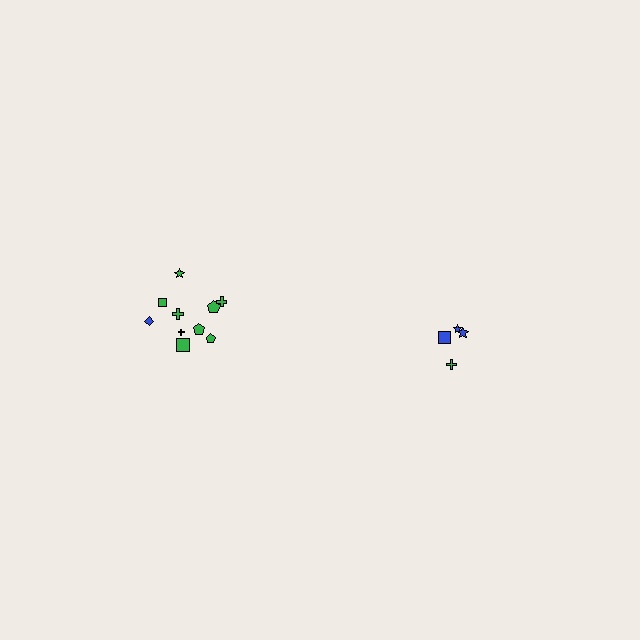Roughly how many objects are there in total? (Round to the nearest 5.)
Roughly 15 objects in total.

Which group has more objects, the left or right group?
The left group.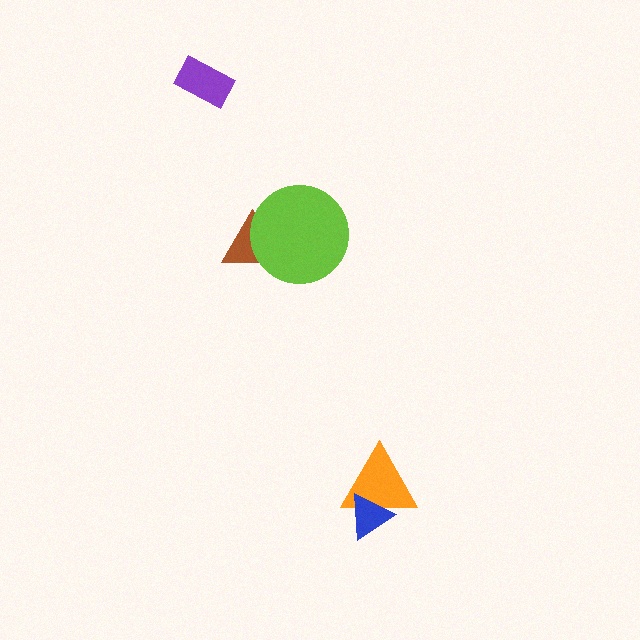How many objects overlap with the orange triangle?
1 object overlaps with the orange triangle.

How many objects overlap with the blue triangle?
1 object overlaps with the blue triangle.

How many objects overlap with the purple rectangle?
0 objects overlap with the purple rectangle.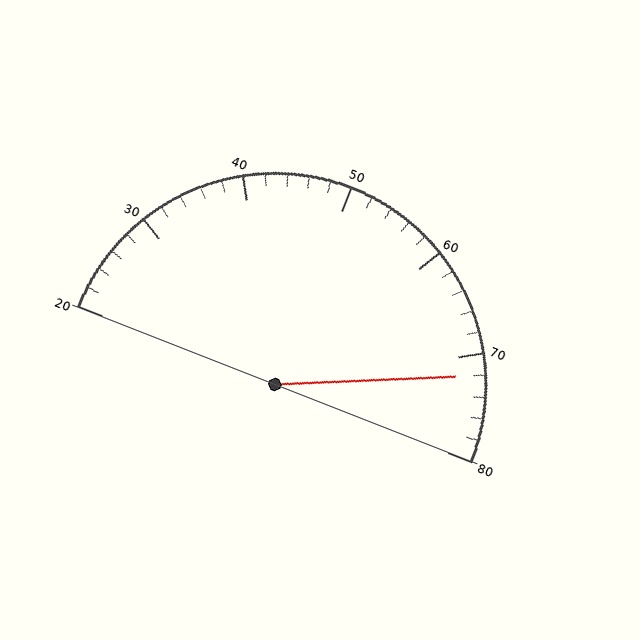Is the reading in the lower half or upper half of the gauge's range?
The reading is in the upper half of the range (20 to 80).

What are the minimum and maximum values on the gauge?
The gauge ranges from 20 to 80.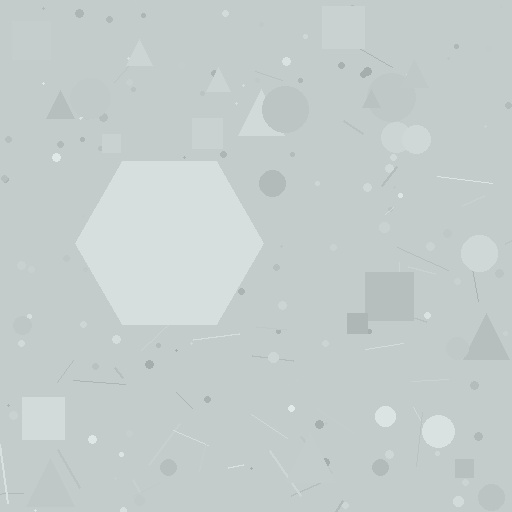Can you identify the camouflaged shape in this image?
The camouflaged shape is a hexagon.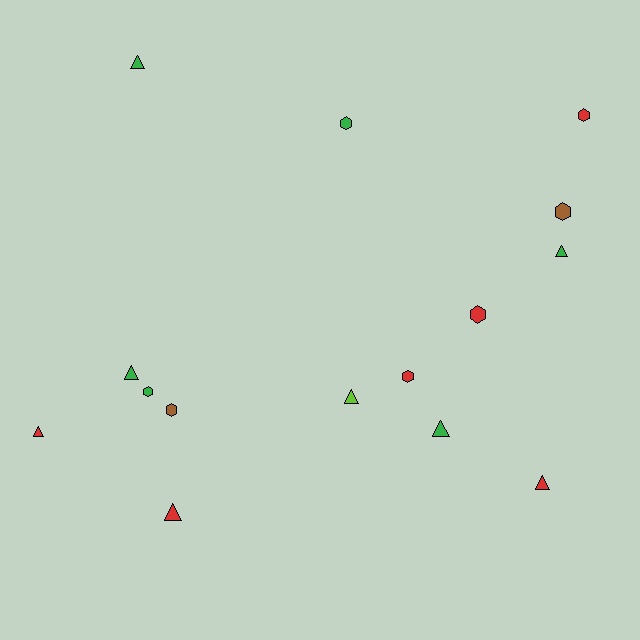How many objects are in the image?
There are 15 objects.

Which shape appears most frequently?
Triangle, with 8 objects.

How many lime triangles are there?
There is 1 lime triangle.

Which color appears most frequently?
Red, with 6 objects.